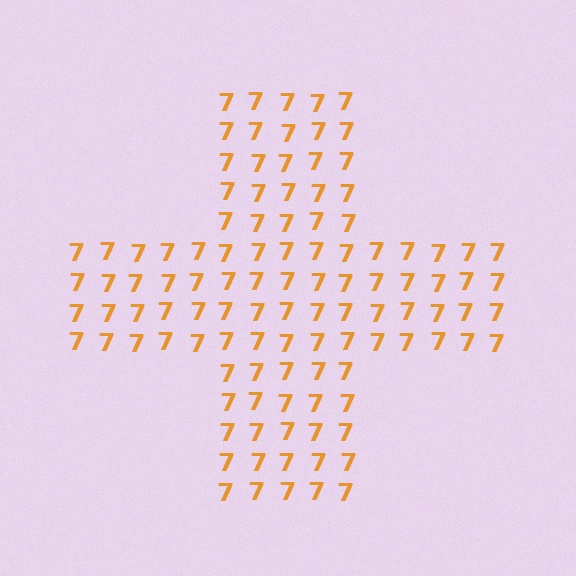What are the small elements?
The small elements are digit 7's.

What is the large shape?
The large shape is a cross.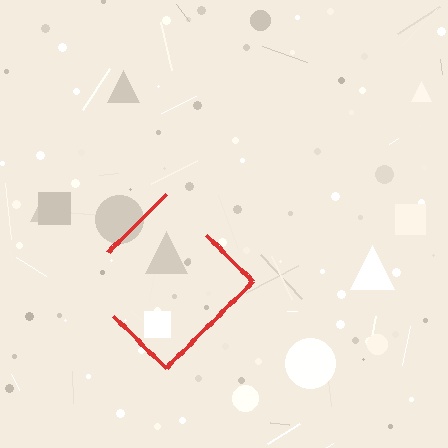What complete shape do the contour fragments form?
The contour fragments form a diamond.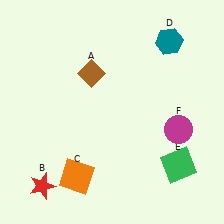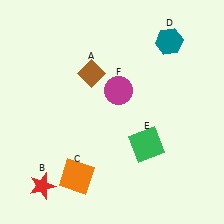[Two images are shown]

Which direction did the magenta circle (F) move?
The magenta circle (F) moved left.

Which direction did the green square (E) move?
The green square (E) moved left.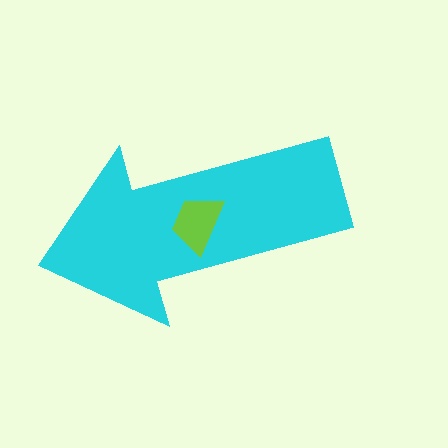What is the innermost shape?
The lime trapezoid.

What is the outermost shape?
The cyan arrow.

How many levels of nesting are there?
2.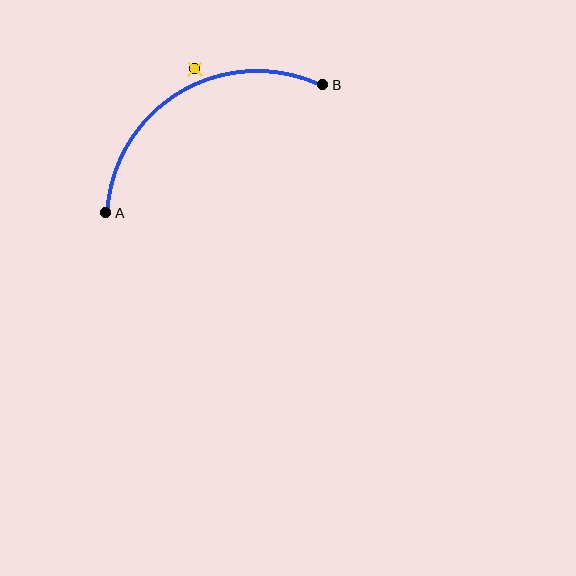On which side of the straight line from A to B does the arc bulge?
The arc bulges above the straight line connecting A and B.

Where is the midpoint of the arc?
The arc midpoint is the point on the curve farthest from the straight line joining A and B. It sits above that line.